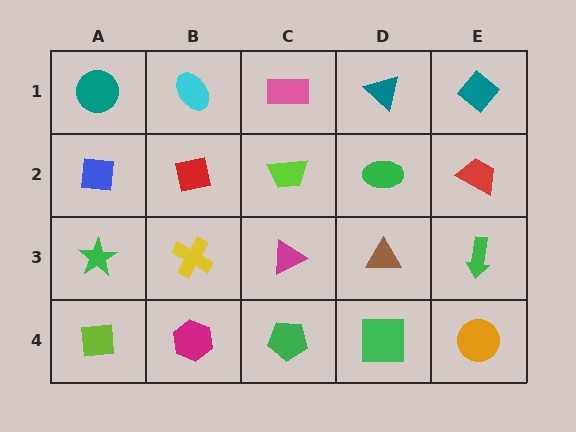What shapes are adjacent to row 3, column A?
A blue square (row 2, column A), a lime square (row 4, column A), a yellow cross (row 3, column B).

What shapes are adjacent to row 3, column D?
A green ellipse (row 2, column D), a green square (row 4, column D), a magenta triangle (row 3, column C), a green arrow (row 3, column E).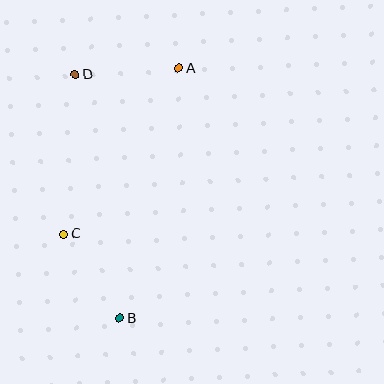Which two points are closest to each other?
Points B and C are closest to each other.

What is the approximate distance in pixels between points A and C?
The distance between A and C is approximately 202 pixels.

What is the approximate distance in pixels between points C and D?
The distance between C and D is approximately 160 pixels.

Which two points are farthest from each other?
Points A and B are farthest from each other.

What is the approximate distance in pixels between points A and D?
The distance between A and D is approximately 104 pixels.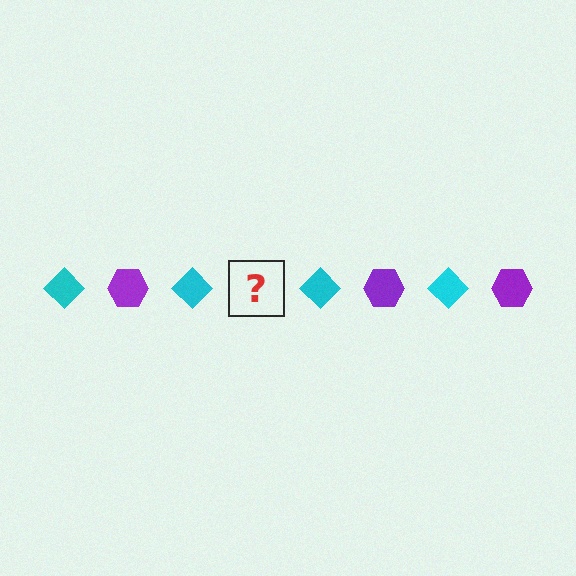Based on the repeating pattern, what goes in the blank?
The blank should be a purple hexagon.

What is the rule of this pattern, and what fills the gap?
The rule is that the pattern alternates between cyan diamond and purple hexagon. The gap should be filled with a purple hexagon.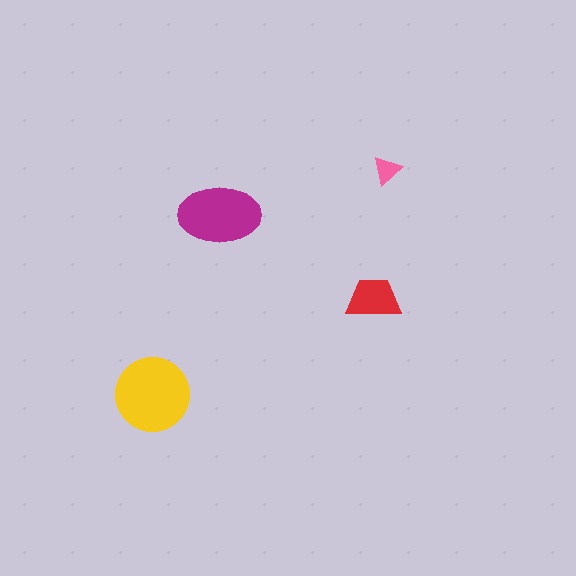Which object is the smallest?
The pink triangle.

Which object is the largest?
The yellow circle.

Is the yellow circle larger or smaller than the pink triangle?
Larger.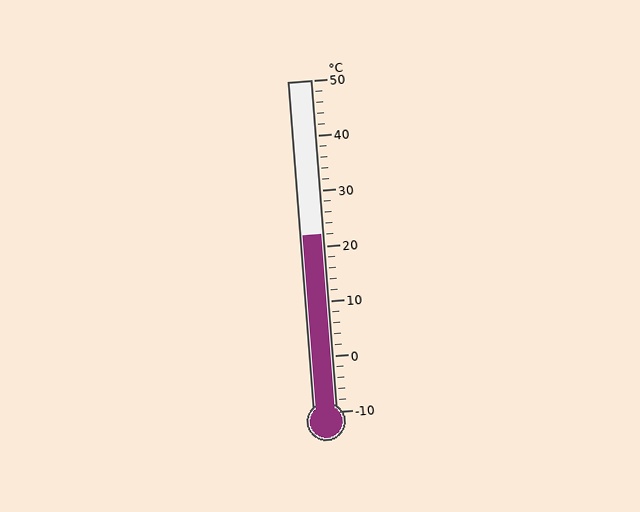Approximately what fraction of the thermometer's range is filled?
The thermometer is filled to approximately 55% of its range.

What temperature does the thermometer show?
The thermometer shows approximately 22°C.